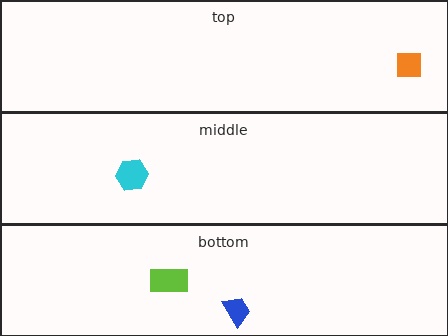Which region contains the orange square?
The top region.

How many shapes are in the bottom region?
2.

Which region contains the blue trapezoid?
The bottom region.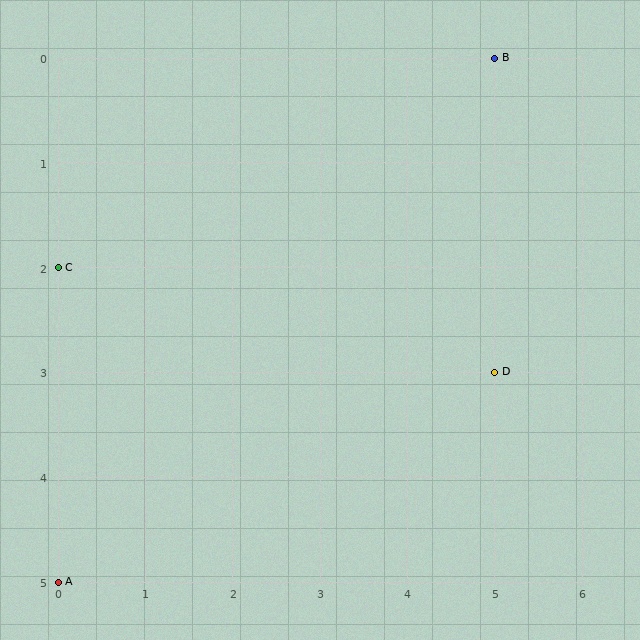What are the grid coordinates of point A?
Point A is at grid coordinates (0, 5).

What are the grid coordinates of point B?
Point B is at grid coordinates (5, 0).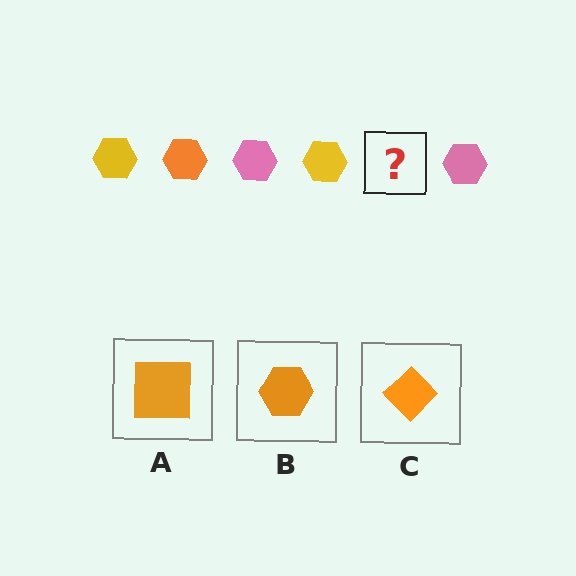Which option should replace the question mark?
Option B.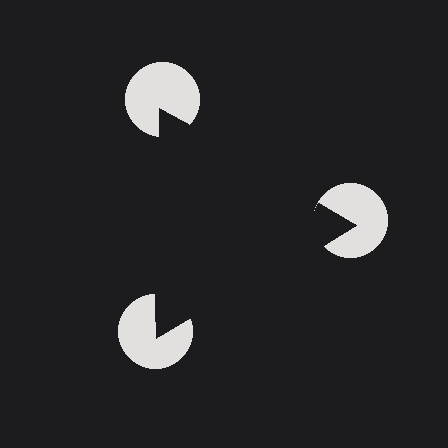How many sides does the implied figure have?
3 sides.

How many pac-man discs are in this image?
There are 3 — one at each vertex of the illusory triangle.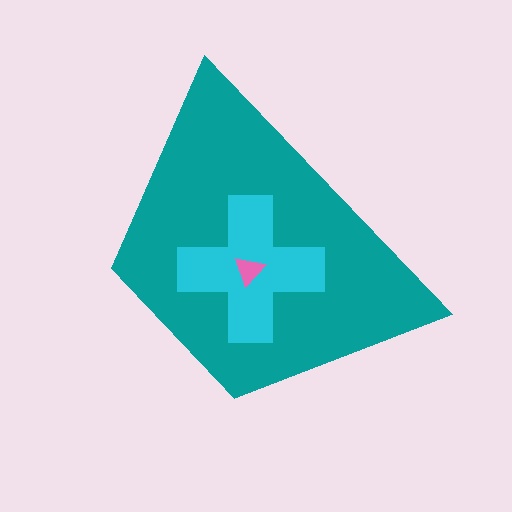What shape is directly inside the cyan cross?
The pink triangle.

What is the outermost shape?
The teal trapezoid.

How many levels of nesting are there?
3.